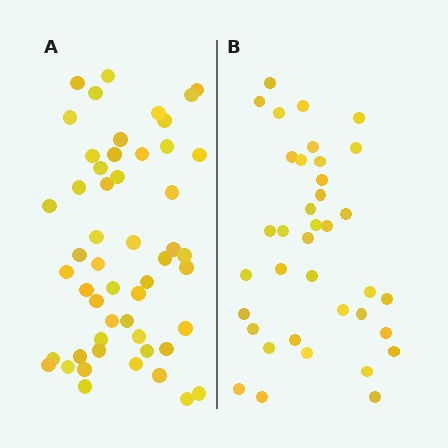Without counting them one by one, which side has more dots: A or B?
Region A (the left region) has more dots.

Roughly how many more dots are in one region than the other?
Region A has approximately 15 more dots than region B.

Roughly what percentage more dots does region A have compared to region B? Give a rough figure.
About 40% more.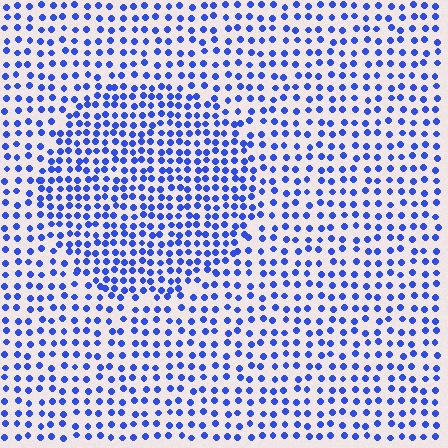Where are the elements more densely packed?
The elements are more densely packed inside the circle boundary.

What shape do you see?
I see a circle.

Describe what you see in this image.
The image contains small blue elements arranged at two different densities. A circle-shaped region is visible where the elements are more densely packed than the surrounding area.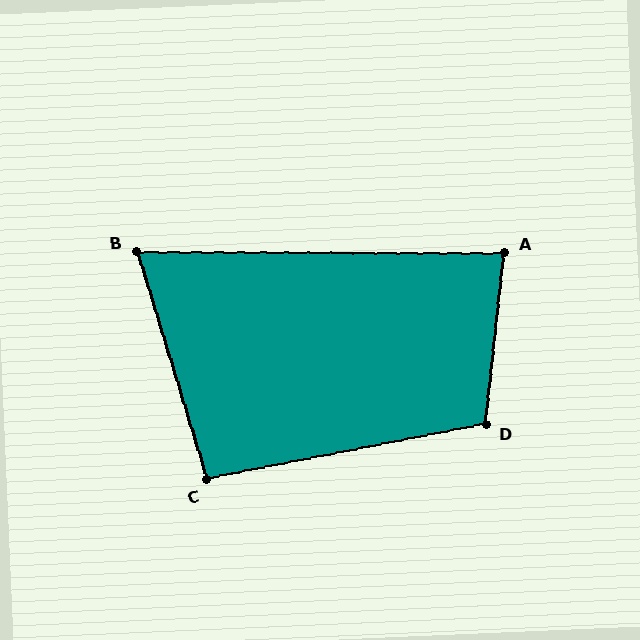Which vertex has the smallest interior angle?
B, at approximately 73 degrees.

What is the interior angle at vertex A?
Approximately 84 degrees (acute).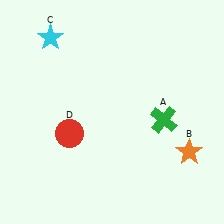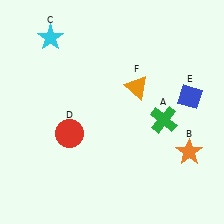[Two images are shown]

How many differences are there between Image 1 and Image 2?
There are 2 differences between the two images.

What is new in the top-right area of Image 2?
An orange triangle (F) was added in the top-right area of Image 2.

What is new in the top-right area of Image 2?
A blue diamond (E) was added in the top-right area of Image 2.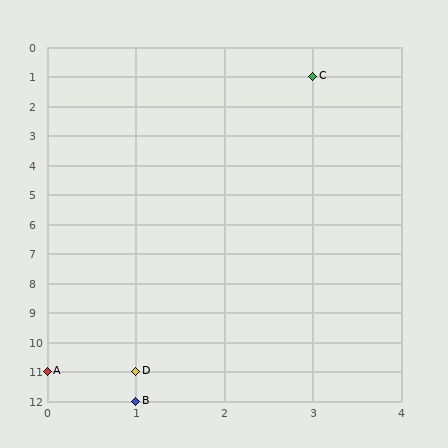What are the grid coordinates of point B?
Point B is at grid coordinates (1, 12).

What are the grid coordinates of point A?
Point A is at grid coordinates (0, 11).